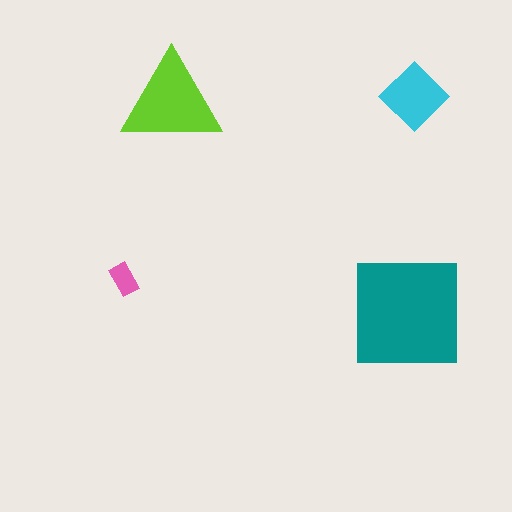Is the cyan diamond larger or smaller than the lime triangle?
Smaller.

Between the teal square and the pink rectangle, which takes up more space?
The teal square.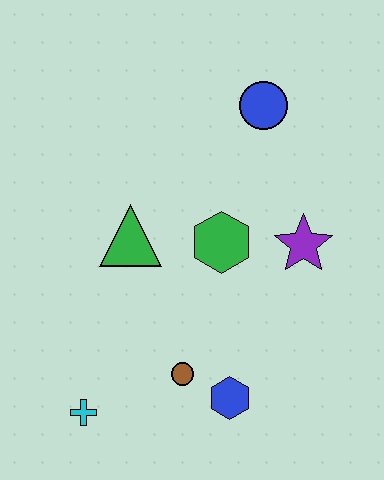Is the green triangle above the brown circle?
Yes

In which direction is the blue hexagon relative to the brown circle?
The blue hexagon is to the right of the brown circle.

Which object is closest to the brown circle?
The blue hexagon is closest to the brown circle.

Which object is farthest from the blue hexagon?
The blue circle is farthest from the blue hexagon.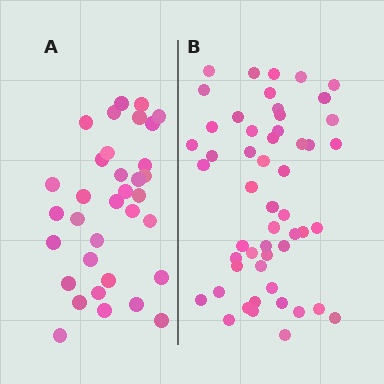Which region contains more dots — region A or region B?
Region B (the right region) has more dots.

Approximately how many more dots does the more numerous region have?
Region B has approximately 20 more dots than region A.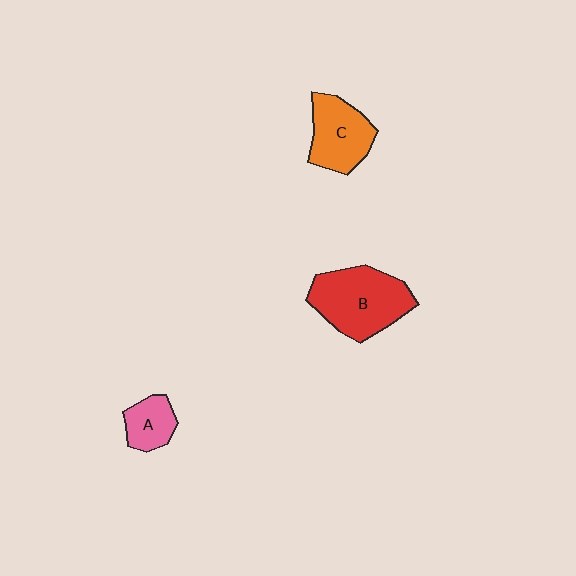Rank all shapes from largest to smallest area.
From largest to smallest: B (red), C (orange), A (pink).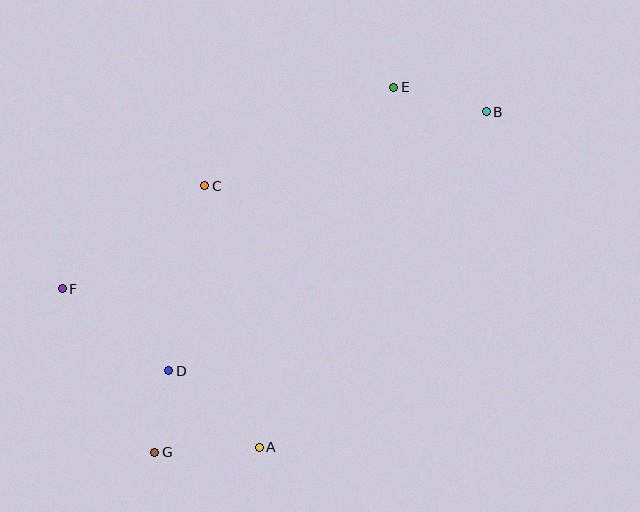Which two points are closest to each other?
Points D and G are closest to each other.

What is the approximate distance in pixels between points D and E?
The distance between D and E is approximately 362 pixels.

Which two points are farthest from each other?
Points B and G are farthest from each other.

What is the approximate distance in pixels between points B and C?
The distance between B and C is approximately 291 pixels.